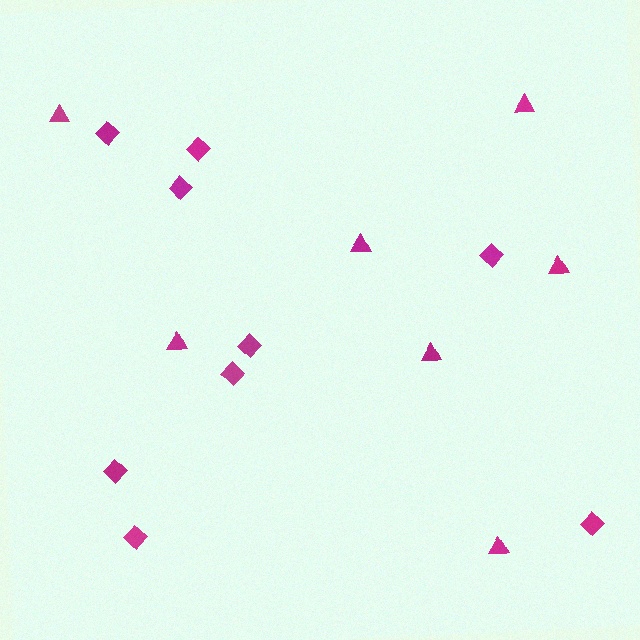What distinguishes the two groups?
There are 2 groups: one group of triangles (7) and one group of diamonds (9).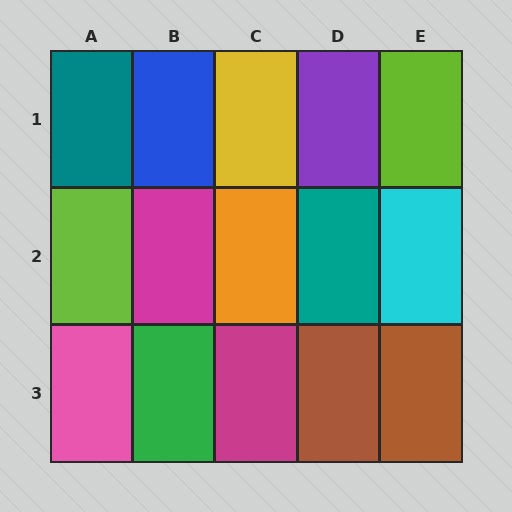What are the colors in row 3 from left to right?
Pink, green, magenta, brown, brown.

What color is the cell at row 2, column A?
Lime.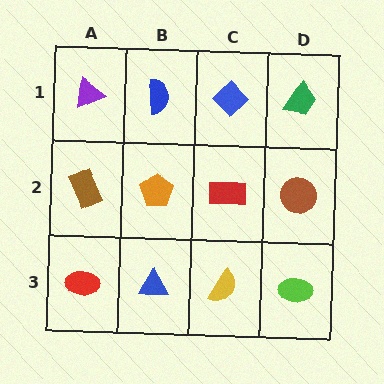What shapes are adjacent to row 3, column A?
A brown rectangle (row 2, column A), a blue triangle (row 3, column B).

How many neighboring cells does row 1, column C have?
3.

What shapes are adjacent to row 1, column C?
A red rectangle (row 2, column C), a blue semicircle (row 1, column B), a green trapezoid (row 1, column D).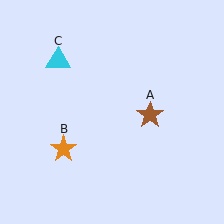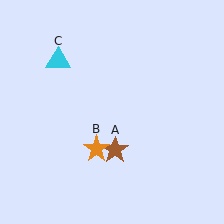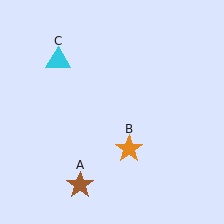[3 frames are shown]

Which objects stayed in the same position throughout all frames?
Cyan triangle (object C) remained stationary.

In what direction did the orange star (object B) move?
The orange star (object B) moved right.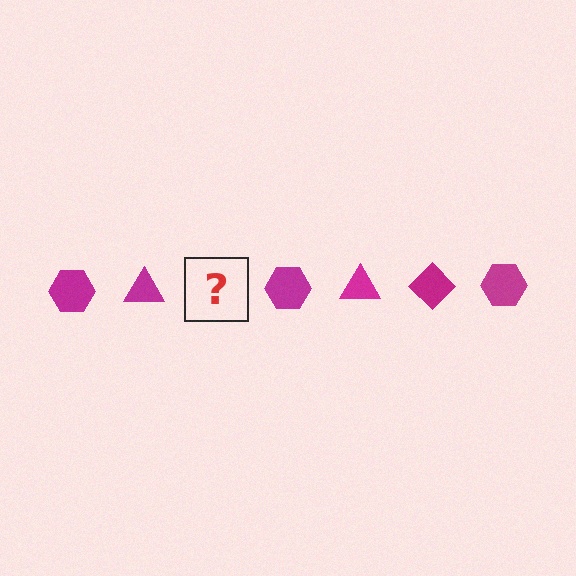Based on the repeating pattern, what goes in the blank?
The blank should be a magenta diamond.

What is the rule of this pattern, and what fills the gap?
The rule is that the pattern cycles through hexagon, triangle, diamond shapes in magenta. The gap should be filled with a magenta diamond.